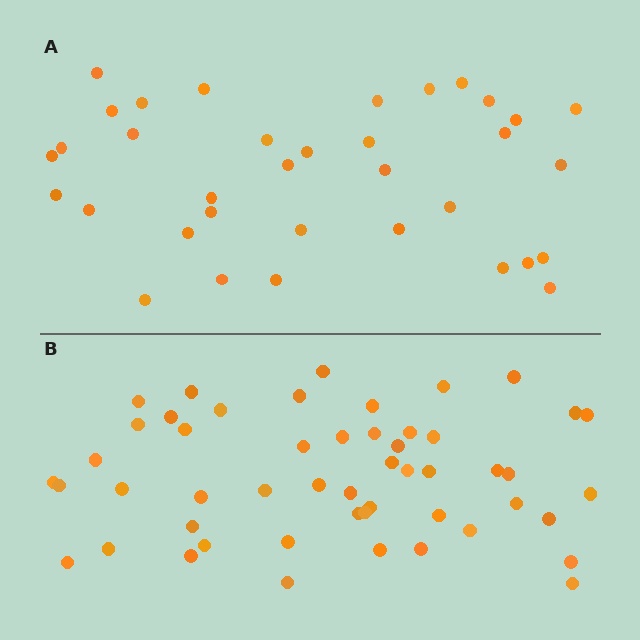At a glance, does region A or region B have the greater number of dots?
Region B (the bottom region) has more dots.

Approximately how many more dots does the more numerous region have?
Region B has approximately 15 more dots than region A.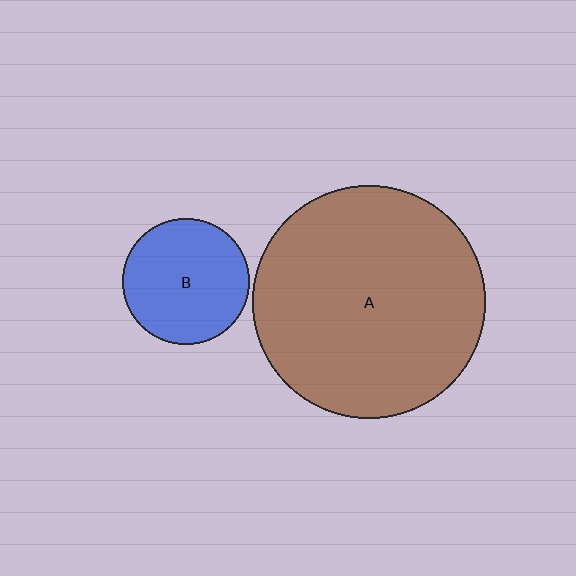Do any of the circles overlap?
No, none of the circles overlap.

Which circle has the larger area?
Circle A (brown).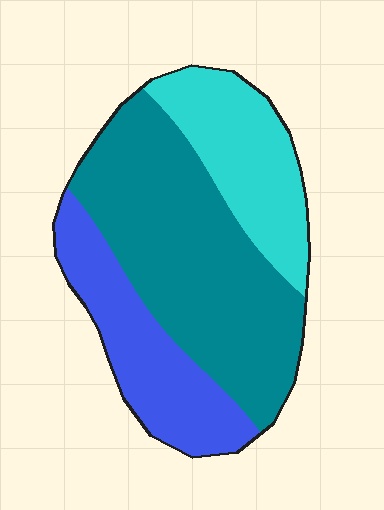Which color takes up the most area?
Teal, at roughly 50%.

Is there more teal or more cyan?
Teal.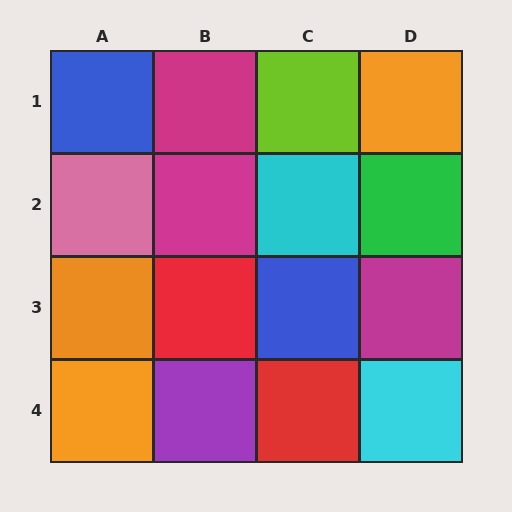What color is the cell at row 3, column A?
Orange.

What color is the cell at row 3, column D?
Magenta.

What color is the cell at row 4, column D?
Cyan.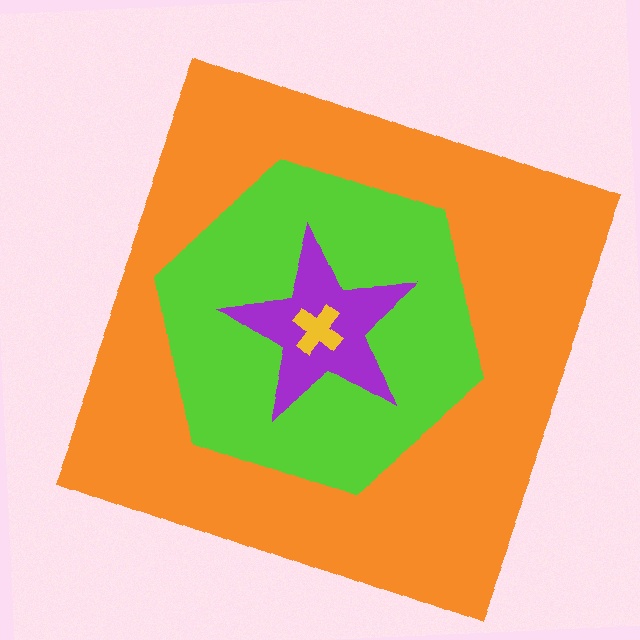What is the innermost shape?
The yellow cross.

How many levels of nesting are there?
4.